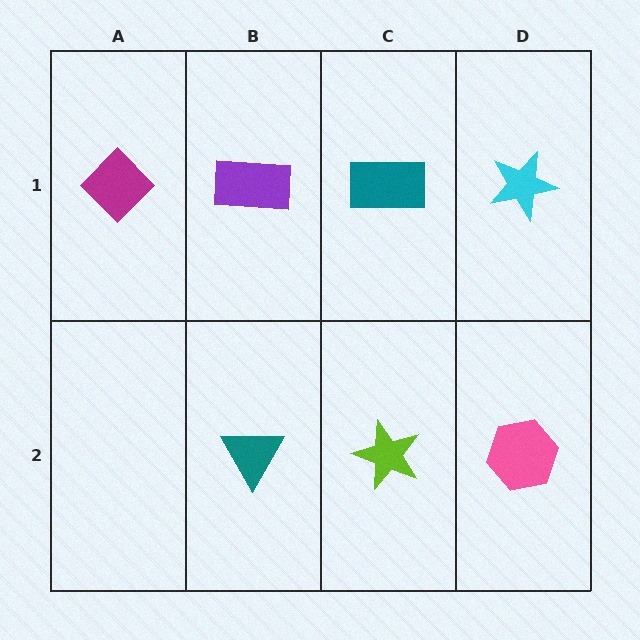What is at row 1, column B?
A purple rectangle.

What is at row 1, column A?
A magenta diamond.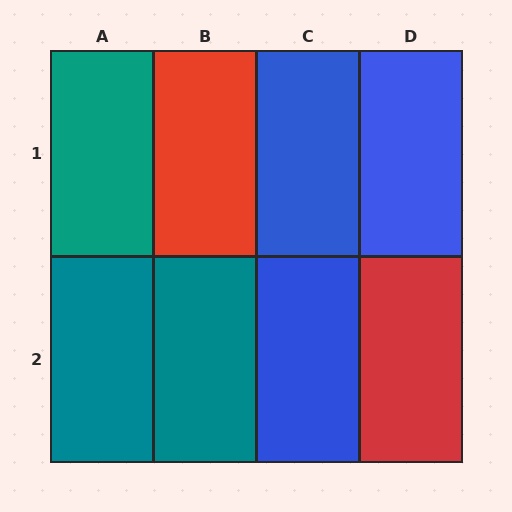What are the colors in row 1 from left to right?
Teal, red, blue, blue.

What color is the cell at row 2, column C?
Blue.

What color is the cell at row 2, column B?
Teal.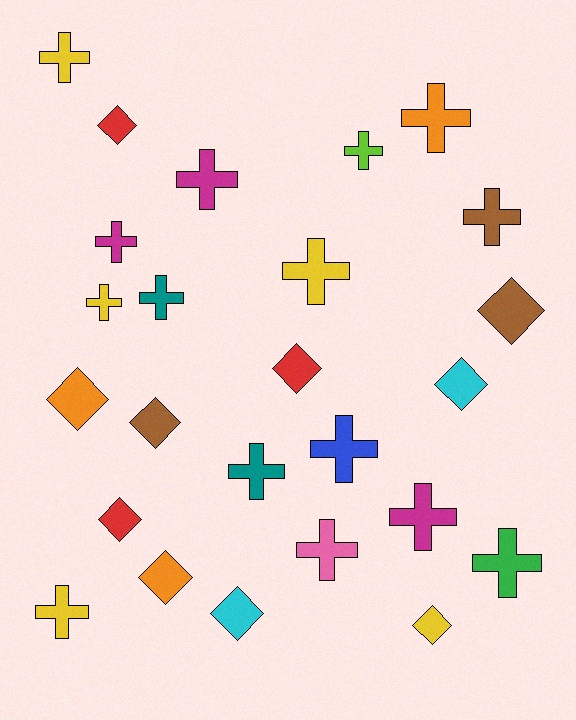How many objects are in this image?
There are 25 objects.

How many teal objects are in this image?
There are 2 teal objects.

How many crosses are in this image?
There are 15 crosses.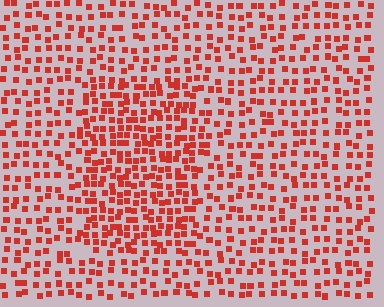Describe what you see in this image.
The image contains small red elements arranged at two different densities. A rectangle-shaped region is visible where the elements are more densely packed than the surrounding area.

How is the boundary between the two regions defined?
The boundary is defined by a change in element density (approximately 1.7x ratio). All elements are the same color, size, and shape.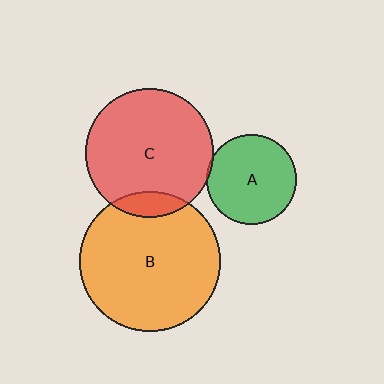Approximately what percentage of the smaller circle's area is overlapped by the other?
Approximately 5%.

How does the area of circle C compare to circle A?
Approximately 2.0 times.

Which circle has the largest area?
Circle B (orange).